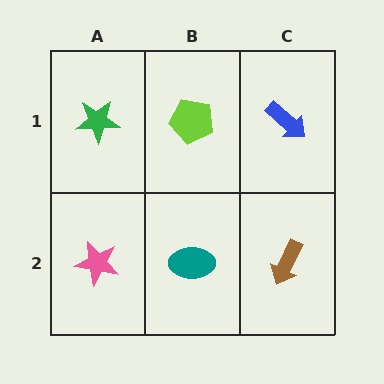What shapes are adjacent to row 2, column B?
A lime pentagon (row 1, column B), a pink star (row 2, column A), a brown arrow (row 2, column C).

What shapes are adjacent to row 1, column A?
A pink star (row 2, column A), a lime pentagon (row 1, column B).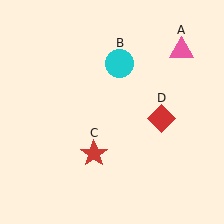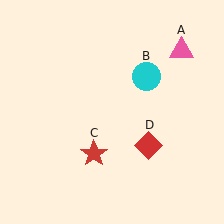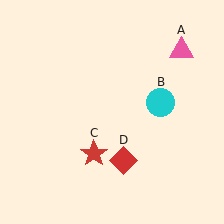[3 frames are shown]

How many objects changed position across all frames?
2 objects changed position: cyan circle (object B), red diamond (object D).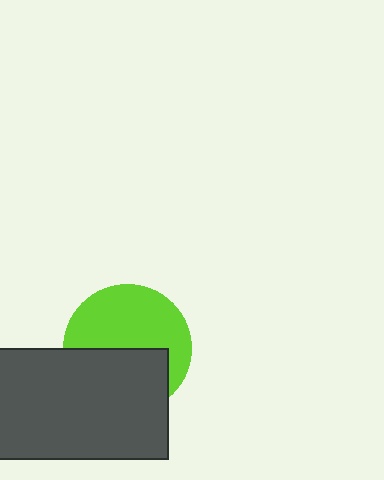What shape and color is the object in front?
The object in front is a dark gray rectangle.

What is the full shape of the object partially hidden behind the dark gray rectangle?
The partially hidden object is a lime circle.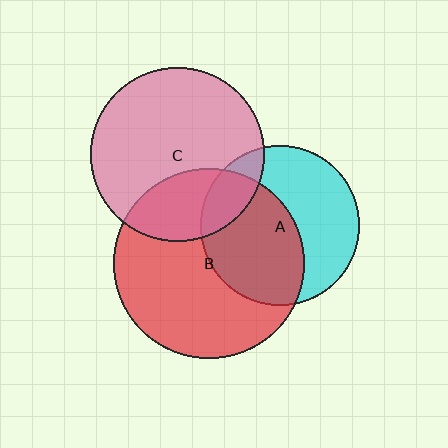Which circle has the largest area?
Circle B (red).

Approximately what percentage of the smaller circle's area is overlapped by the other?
Approximately 15%.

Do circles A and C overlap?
Yes.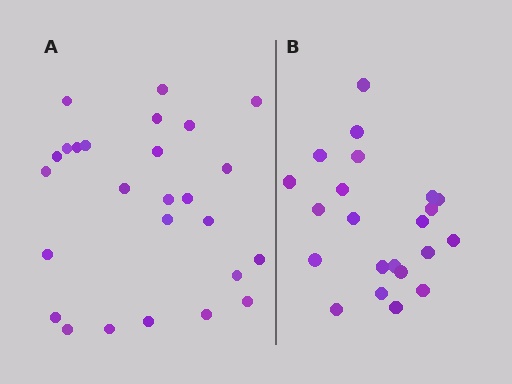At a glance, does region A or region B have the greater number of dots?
Region A (the left region) has more dots.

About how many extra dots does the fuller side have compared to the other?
Region A has about 4 more dots than region B.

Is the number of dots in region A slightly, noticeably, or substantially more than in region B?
Region A has only slightly more — the two regions are fairly close. The ratio is roughly 1.2 to 1.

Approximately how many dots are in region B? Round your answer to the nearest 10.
About 20 dots. (The exact count is 22, which rounds to 20.)